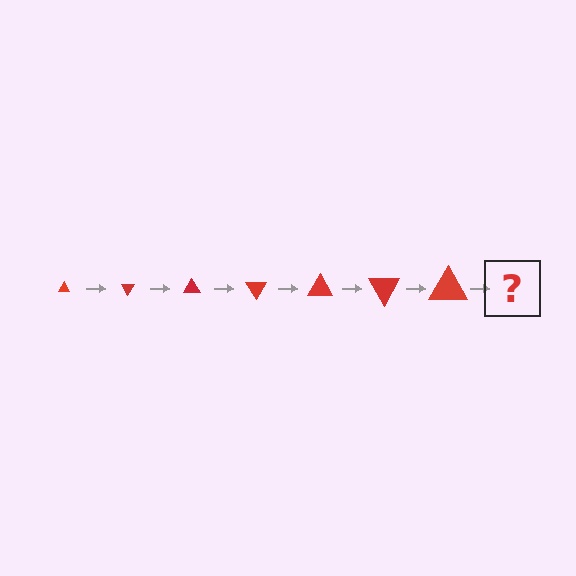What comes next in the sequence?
The next element should be a triangle, larger than the previous one and rotated 420 degrees from the start.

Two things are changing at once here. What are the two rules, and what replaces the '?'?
The two rules are that the triangle grows larger each step and it rotates 60 degrees each step. The '?' should be a triangle, larger than the previous one and rotated 420 degrees from the start.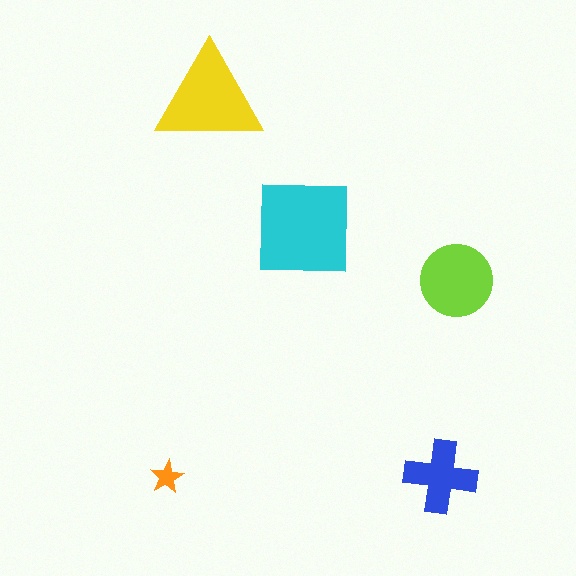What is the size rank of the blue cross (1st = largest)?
4th.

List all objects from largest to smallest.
The cyan square, the yellow triangle, the lime circle, the blue cross, the orange star.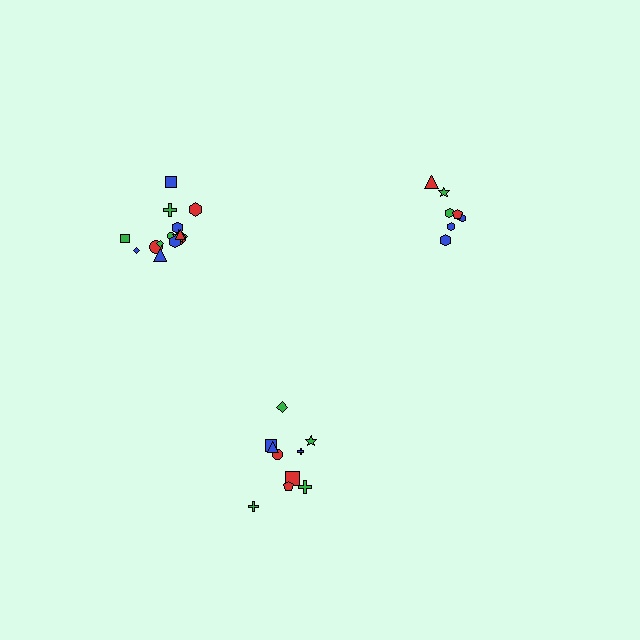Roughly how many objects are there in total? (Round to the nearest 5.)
Roughly 35 objects in total.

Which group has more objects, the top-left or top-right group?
The top-left group.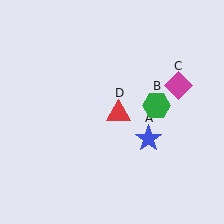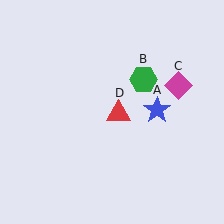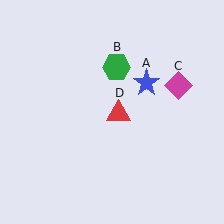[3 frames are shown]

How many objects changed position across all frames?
2 objects changed position: blue star (object A), green hexagon (object B).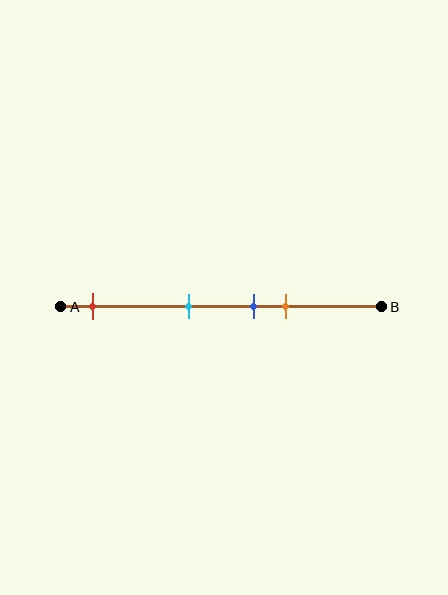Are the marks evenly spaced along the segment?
No, the marks are not evenly spaced.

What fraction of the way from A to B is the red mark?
The red mark is approximately 10% (0.1) of the way from A to B.